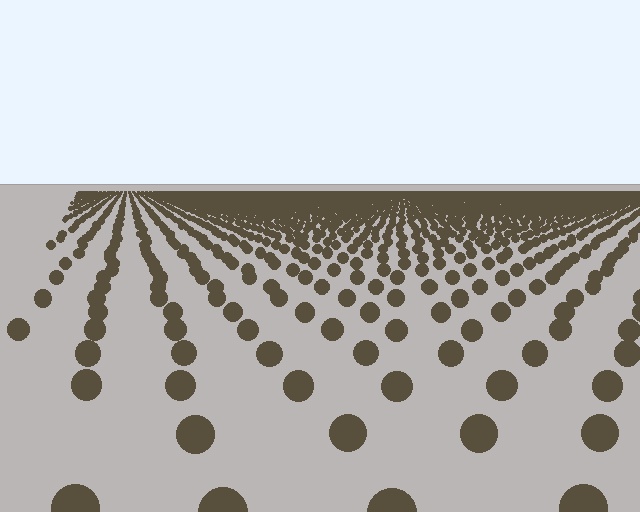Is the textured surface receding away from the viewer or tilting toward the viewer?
The surface is receding away from the viewer. Texture elements get smaller and denser toward the top.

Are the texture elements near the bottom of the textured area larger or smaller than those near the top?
Larger. Near the bottom, elements are closer to the viewer and appear at a bigger on-screen size.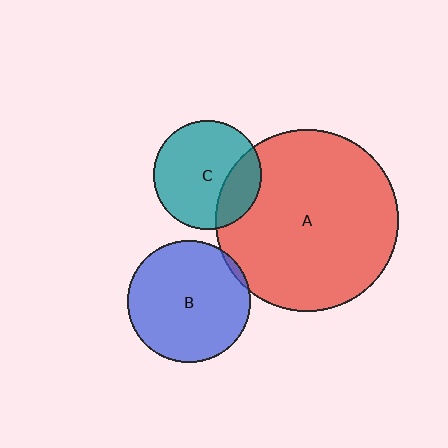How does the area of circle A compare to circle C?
Approximately 2.8 times.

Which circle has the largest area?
Circle A (red).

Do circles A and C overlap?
Yes.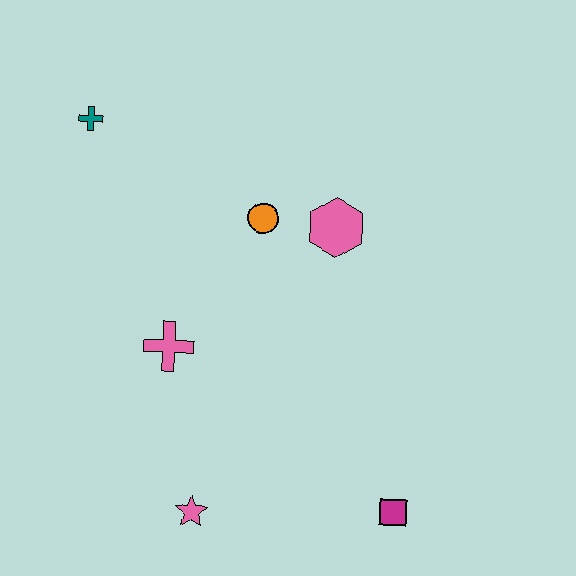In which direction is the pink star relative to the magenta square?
The pink star is to the left of the magenta square.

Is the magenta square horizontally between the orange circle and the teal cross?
No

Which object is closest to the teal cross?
The orange circle is closest to the teal cross.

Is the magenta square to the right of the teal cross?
Yes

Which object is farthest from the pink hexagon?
The pink star is farthest from the pink hexagon.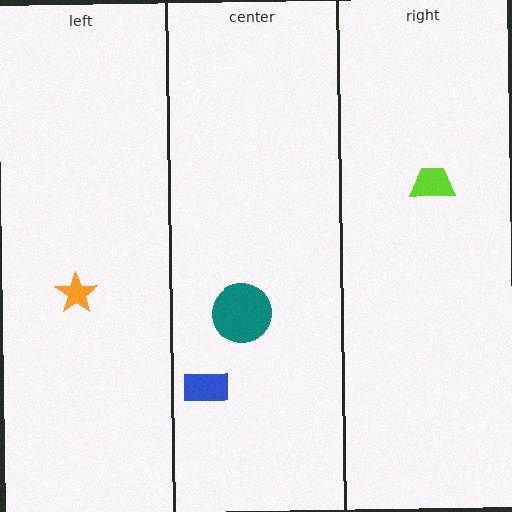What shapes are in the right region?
The lime trapezoid.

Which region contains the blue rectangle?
The center region.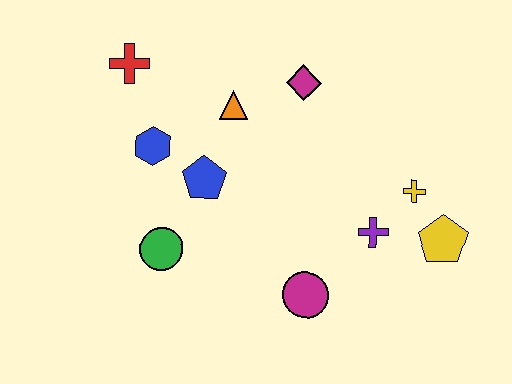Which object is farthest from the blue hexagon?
The yellow pentagon is farthest from the blue hexagon.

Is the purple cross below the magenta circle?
No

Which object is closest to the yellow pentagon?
The yellow cross is closest to the yellow pentagon.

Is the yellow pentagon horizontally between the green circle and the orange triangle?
No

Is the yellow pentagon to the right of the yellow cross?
Yes